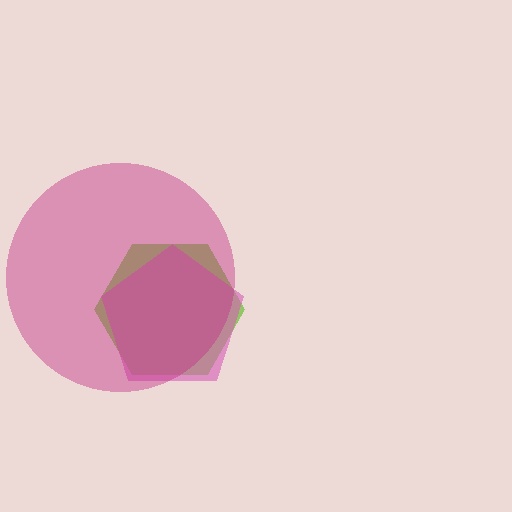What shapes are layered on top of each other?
The layered shapes are: a lime hexagon, a pink pentagon, a magenta circle.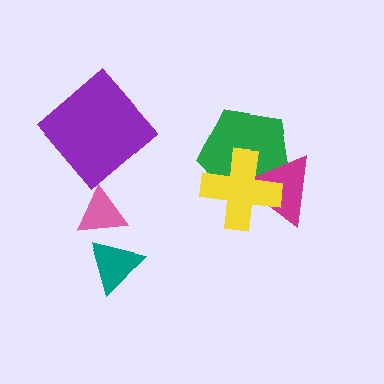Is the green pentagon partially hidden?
Yes, it is partially covered by another shape.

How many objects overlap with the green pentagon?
2 objects overlap with the green pentagon.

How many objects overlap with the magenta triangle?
2 objects overlap with the magenta triangle.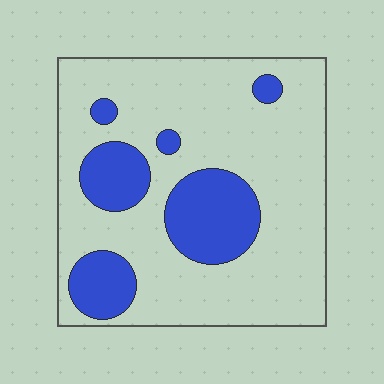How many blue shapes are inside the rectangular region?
6.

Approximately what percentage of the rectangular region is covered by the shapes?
Approximately 25%.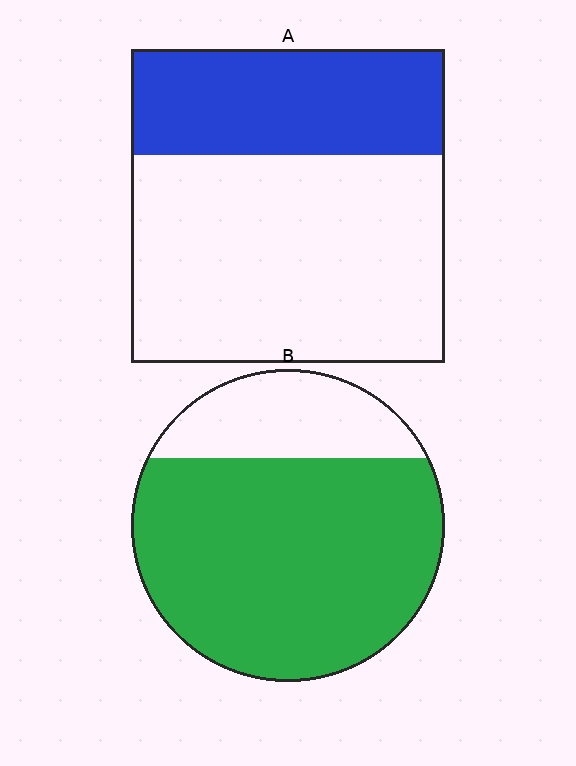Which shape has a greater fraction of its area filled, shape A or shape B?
Shape B.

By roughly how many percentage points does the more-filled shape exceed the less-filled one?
By roughly 45 percentage points (B over A).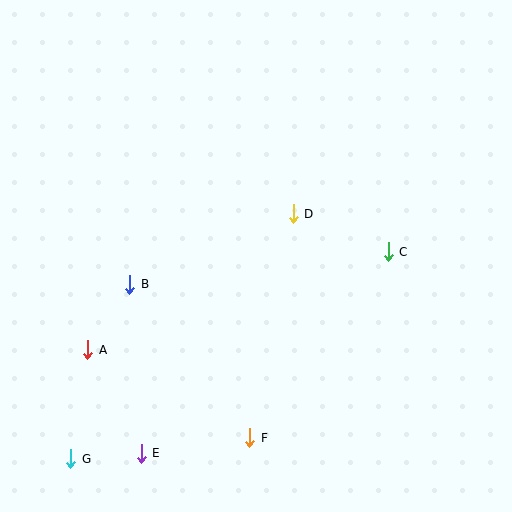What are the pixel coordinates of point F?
Point F is at (250, 438).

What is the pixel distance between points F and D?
The distance between F and D is 228 pixels.